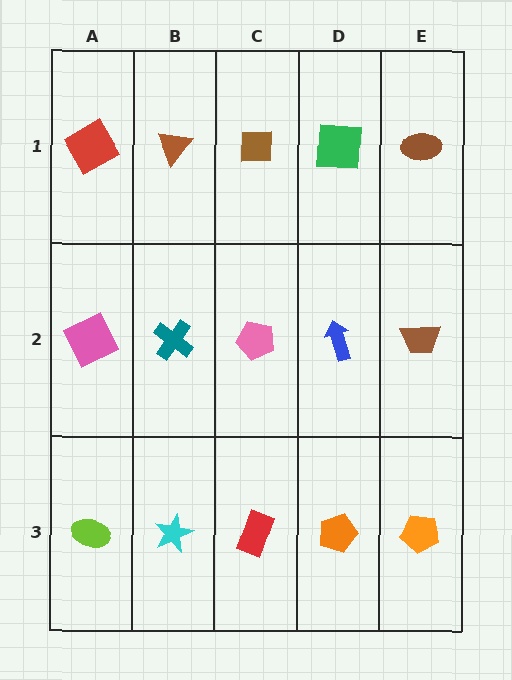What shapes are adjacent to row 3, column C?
A pink pentagon (row 2, column C), a cyan star (row 3, column B), an orange pentagon (row 3, column D).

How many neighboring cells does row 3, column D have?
3.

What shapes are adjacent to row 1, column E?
A brown trapezoid (row 2, column E), a green square (row 1, column D).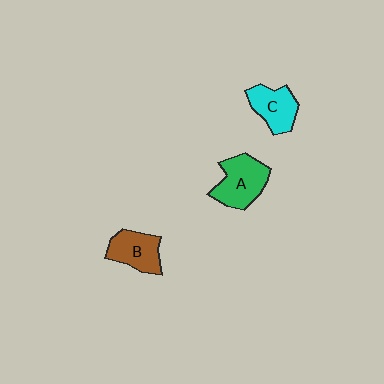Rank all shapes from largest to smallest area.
From largest to smallest: A (green), B (brown), C (cyan).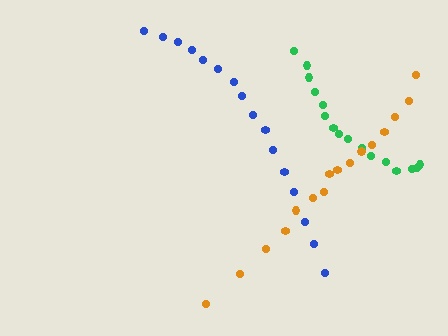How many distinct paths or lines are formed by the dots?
There are 3 distinct paths.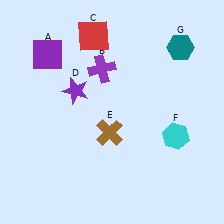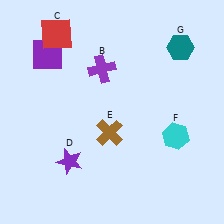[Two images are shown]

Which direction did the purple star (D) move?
The purple star (D) moved down.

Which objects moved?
The objects that moved are: the red square (C), the purple star (D).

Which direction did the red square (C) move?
The red square (C) moved left.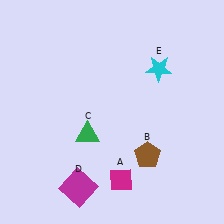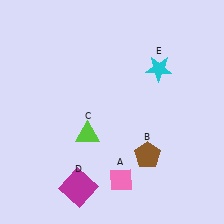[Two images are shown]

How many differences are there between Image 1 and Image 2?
There are 2 differences between the two images.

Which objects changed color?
A changed from magenta to pink. C changed from green to lime.